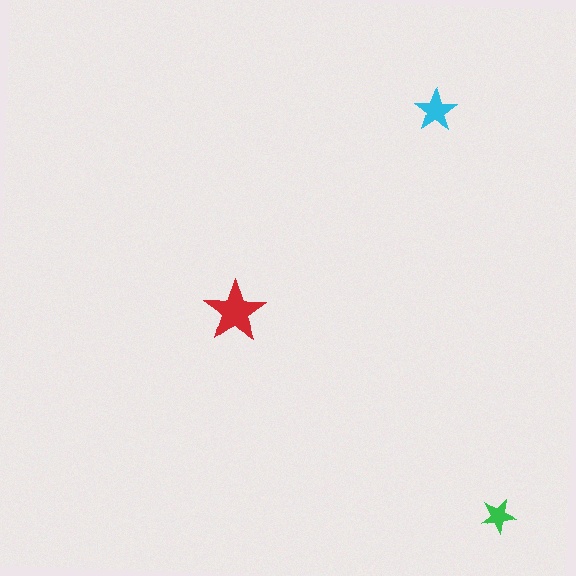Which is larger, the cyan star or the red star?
The red one.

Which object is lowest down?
The green star is bottommost.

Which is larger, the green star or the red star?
The red one.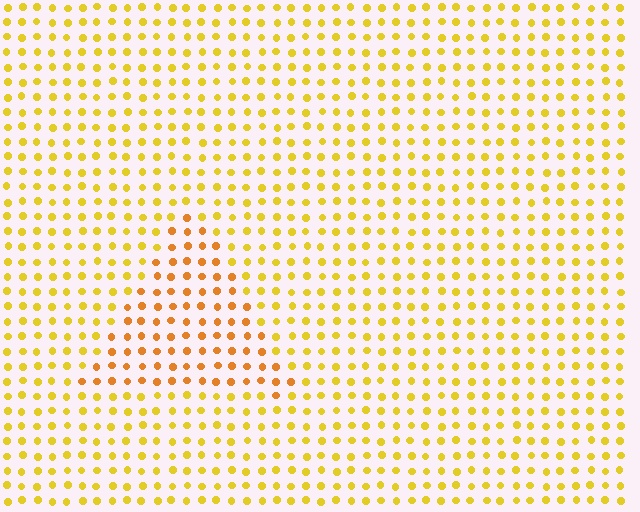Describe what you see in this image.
The image is filled with small yellow elements in a uniform arrangement. A triangle-shaped region is visible where the elements are tinted to a slightly different hue, forming a subtle color boundary.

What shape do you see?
I see a triangle.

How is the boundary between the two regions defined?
The boundary is defined purely by a slight shift in hue (about 24 degrees). Spacing, size, and orientation are identical on both sides.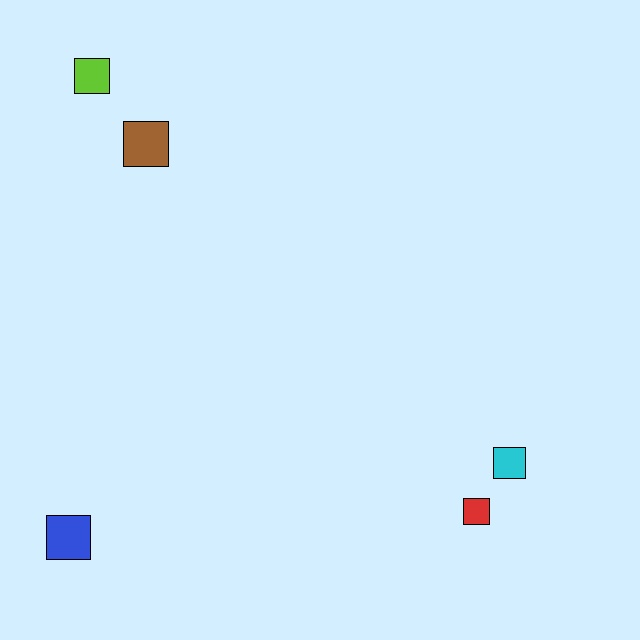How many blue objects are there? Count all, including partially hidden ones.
There is 1 blue object.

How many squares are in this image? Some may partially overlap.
There are 5 squares.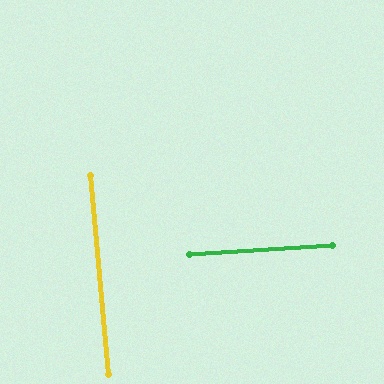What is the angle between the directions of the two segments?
Approximately 88 degrees.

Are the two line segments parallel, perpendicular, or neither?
Perpendicular — they meet at approximately 88°.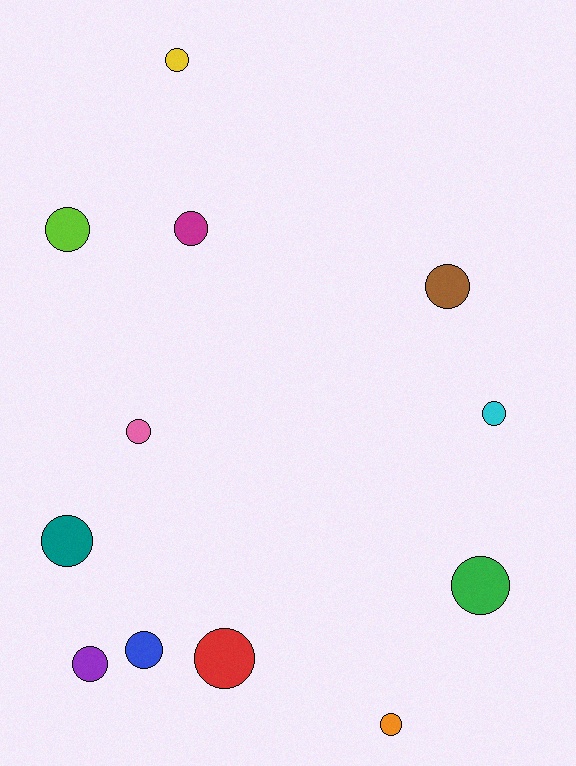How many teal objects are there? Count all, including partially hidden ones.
There is 1 teal object.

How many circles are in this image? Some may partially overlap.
There are 12 circles.